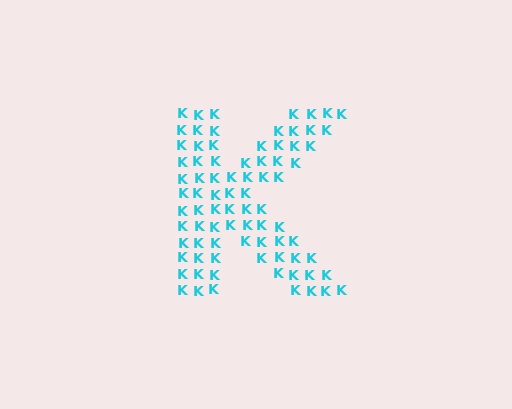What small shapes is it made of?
It is made of small letter K's.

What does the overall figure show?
The overall figure shows the letter K.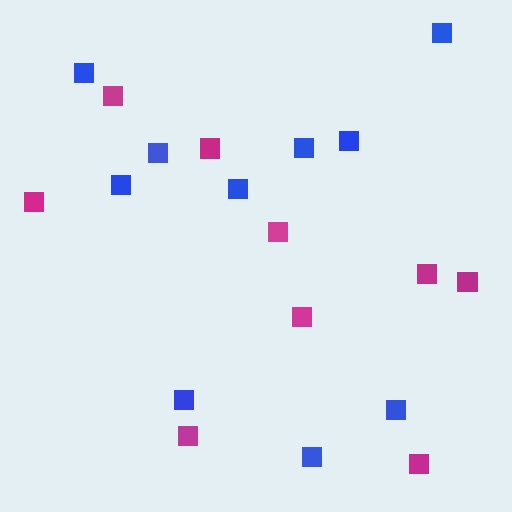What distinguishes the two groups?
There are 2 groups: one group of magenta squares (9) and one group of blue squares (10).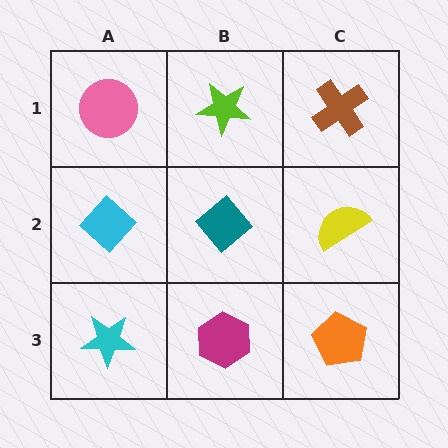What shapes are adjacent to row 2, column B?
A lime star (row 1, column B), a magenta hexagon (row 3, column B), a cyan diamond (row 2, column A), a yellow semicircle (row 2, column C).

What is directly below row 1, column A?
A cyan diamond.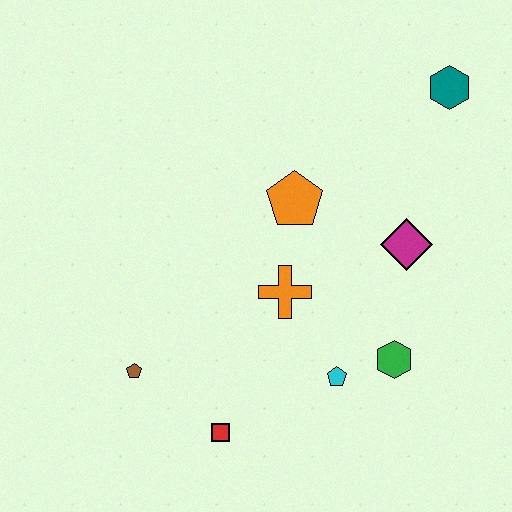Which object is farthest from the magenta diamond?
The brown pentagon is farthest from the magenta diamond.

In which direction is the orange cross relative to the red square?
The orange cross is above the red square.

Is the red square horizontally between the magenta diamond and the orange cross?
No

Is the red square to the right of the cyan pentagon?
No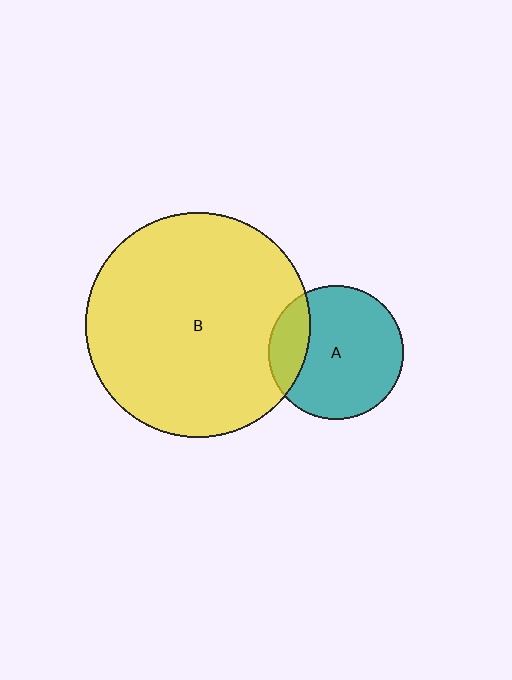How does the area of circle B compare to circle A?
Approximately 2.8 times.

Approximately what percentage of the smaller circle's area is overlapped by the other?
Approximately 20%.